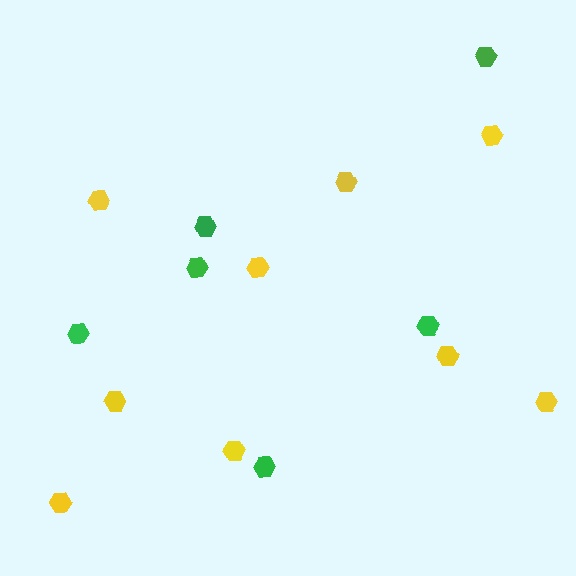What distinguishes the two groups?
There are 2 groups: one group of green hexagons (6) and one group of yellow hexagons (9).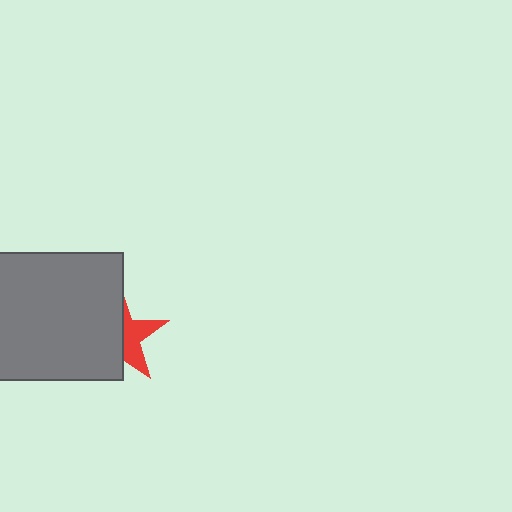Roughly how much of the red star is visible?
A small part of it is visible (roughly 41%).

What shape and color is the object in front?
The object in front is a gray square.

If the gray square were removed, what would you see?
You would see the complete red star.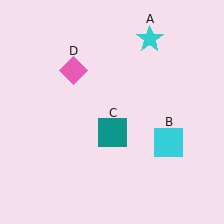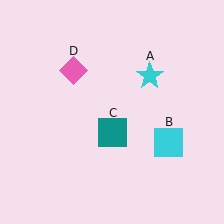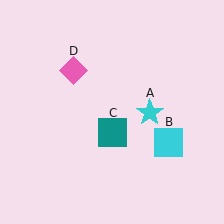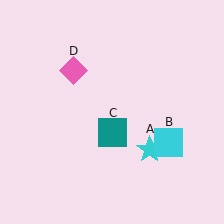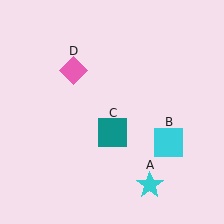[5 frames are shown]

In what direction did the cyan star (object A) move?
The cyan star (object A) moved down.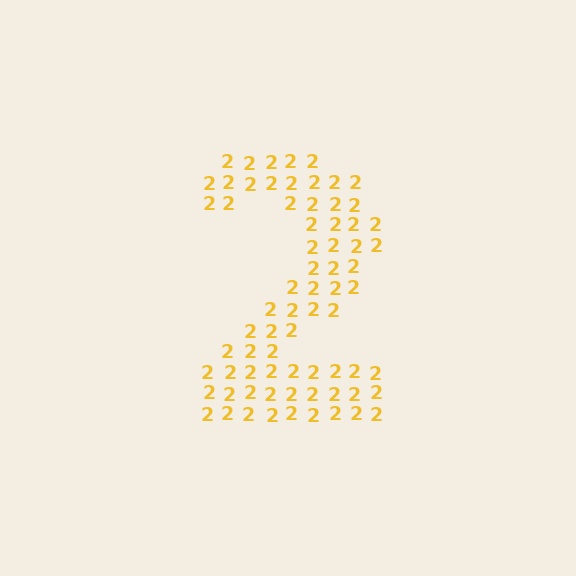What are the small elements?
The small elements are digit 2's.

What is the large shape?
The large shape is the digit 2.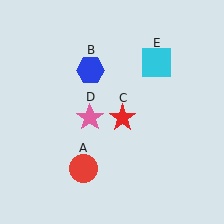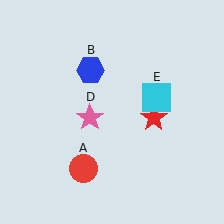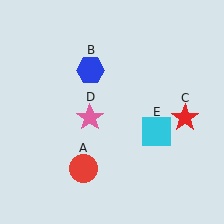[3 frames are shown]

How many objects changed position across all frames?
2 objects changed position: red star (object C), cyan square (object E).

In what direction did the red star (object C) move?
The red star (object C) moved right.